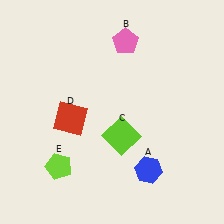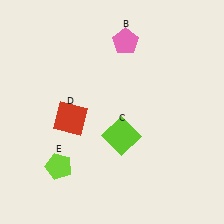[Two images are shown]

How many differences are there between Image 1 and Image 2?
There is 1 difference between the two images.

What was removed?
The blue hexagon (A) was removed in Image 2.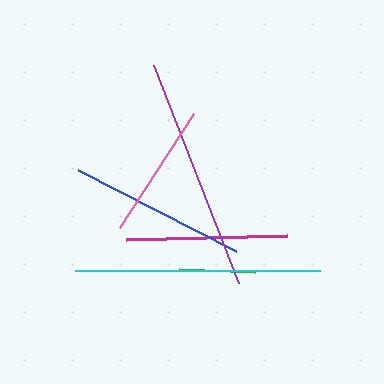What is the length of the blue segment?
The blue segment is approximately 178 pixels long.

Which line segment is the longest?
The cyan line is the longest at approximately 245 pixels.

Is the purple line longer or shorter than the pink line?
The purple line is longer than the pink line.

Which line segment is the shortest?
The green line is the shortest at approximately 76 pixels.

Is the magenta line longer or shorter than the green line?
The magenta line is longer than the green line.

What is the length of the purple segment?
The purple segment is approximately 234 pixels long.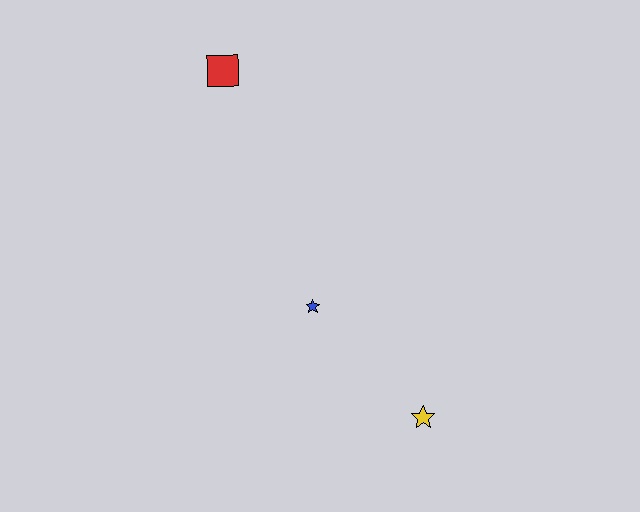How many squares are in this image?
There is 1 square.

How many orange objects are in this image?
There are no orange objects.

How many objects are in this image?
There are 3 objects.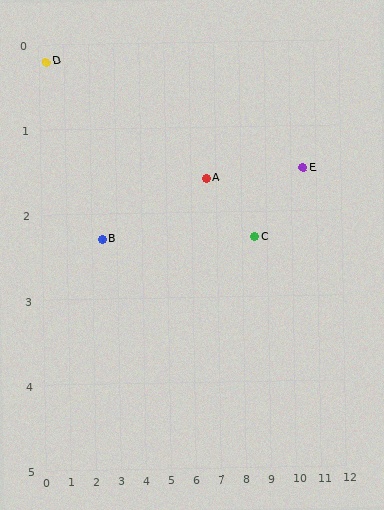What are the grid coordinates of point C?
Point C is at approximately (8.5, 2.3).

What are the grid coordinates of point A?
Point A is at approximately (6.6, 1.6).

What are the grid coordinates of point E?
Point E is at approximately (10.5, 1.5).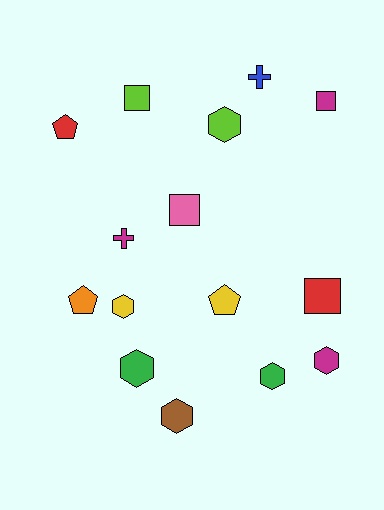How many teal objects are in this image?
There are no teal objects.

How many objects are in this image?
There are 15 objects.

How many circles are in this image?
There are no circles.